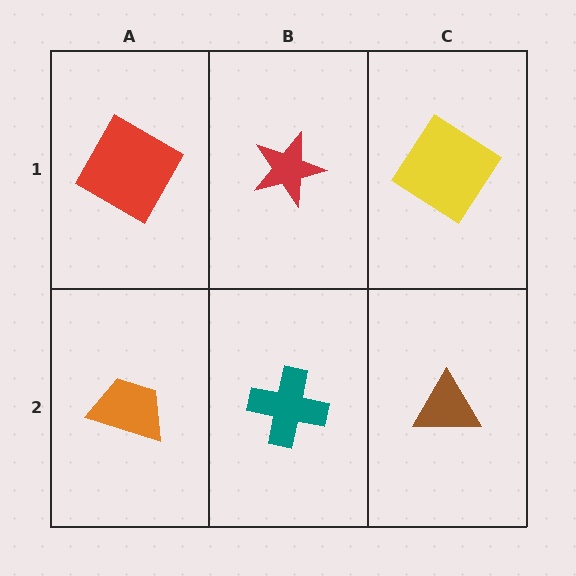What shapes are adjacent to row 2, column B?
A red star (row 1, column B), an orange trapezoid (row 2, column A), a brown triangle (row 2, column C).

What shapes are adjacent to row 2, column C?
A yellow diamond (row 1, column C), a teal cross (row 2, column B).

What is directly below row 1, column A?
An orange trapezoid.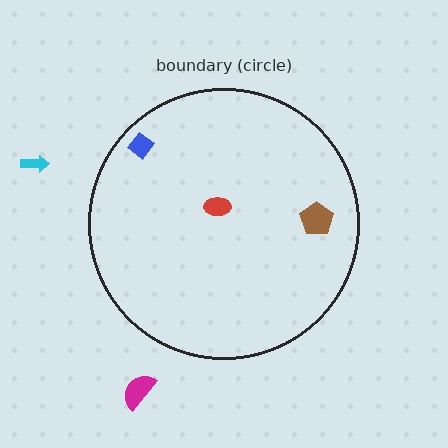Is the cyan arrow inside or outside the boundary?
Outside.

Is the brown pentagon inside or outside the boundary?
Inside.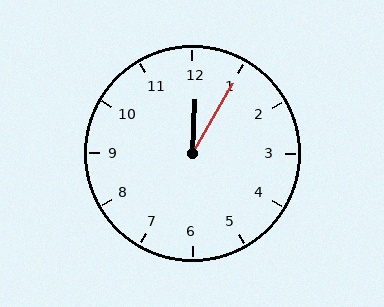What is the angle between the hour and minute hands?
Approximately 28 degrees.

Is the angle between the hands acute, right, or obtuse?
It is acute.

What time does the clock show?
12:05.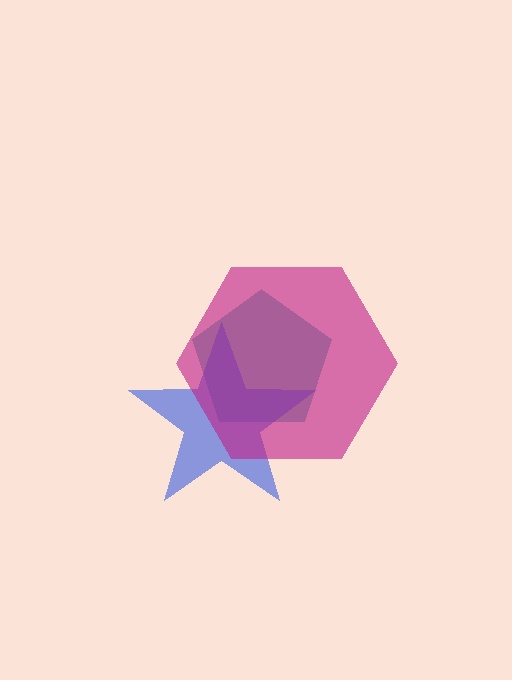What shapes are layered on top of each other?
The layered shapes are: a teal pentagon, a blue star, a magenta hexagon.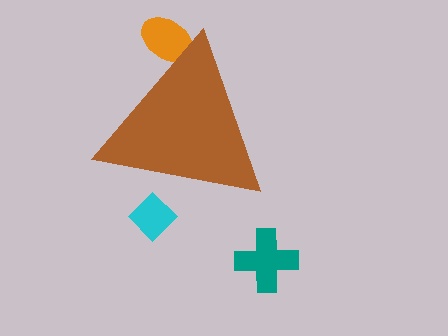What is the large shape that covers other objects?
A brown triangle.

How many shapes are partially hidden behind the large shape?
2 shapes are partially hidden.